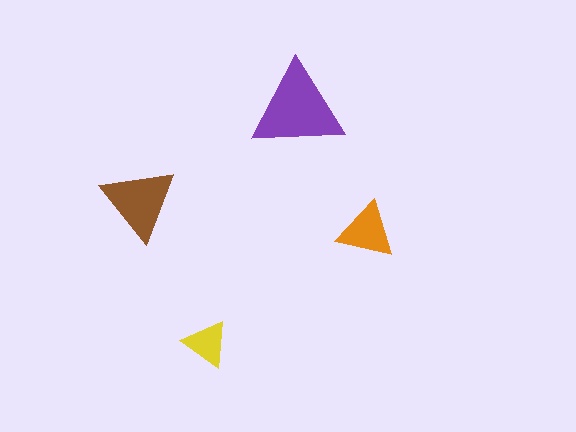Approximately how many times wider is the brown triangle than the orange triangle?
About 1.5 times wider.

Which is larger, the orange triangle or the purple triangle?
The purple one.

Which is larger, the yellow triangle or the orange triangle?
The orange one.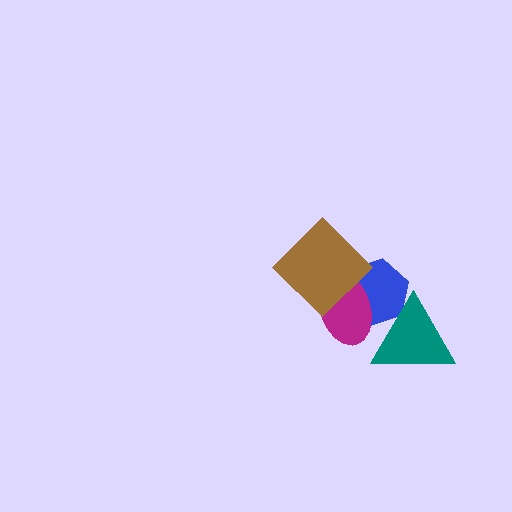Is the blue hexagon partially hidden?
Yes, it is partially covered by another shape.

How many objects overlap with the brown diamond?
2 objects overlap with the brown diamond.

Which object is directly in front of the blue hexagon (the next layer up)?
The magenta ellipse is directly in front of the blue hexagon.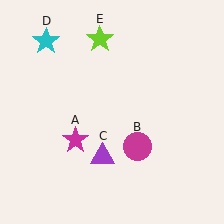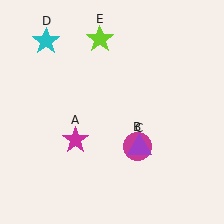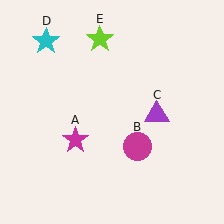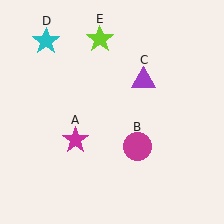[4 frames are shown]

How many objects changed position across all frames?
1 object changed position: purple triangle (object C).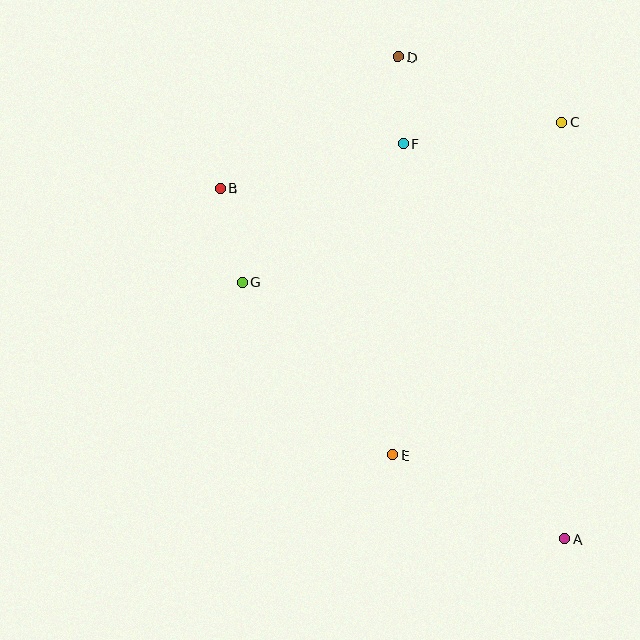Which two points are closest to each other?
Points D and F are closest to each other.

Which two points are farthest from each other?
Points A and D are farthest from each other.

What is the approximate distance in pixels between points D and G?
The distance between D and G is approximately 274 pixels.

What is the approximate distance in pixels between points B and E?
The distance between B and E is approximately 317 pixels.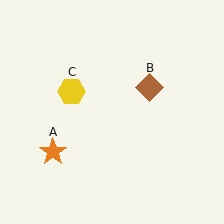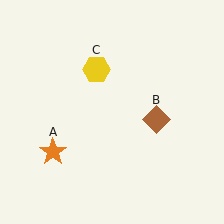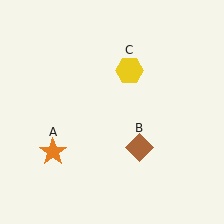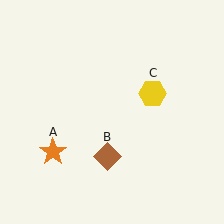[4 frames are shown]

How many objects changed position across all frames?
2 objects changed position: brown diamond (object B), yellow hexagon (object C).